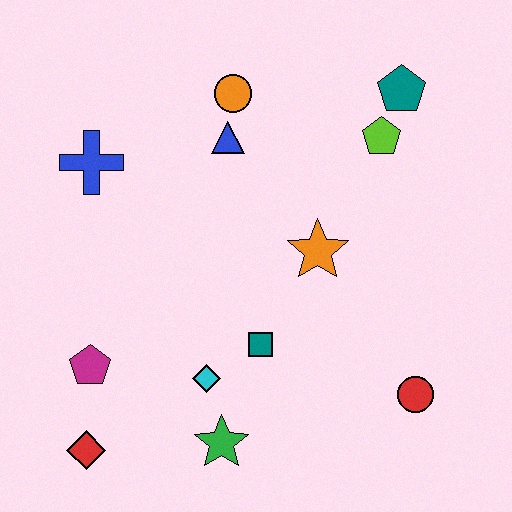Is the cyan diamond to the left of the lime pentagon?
Yes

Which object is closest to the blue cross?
The blue triangle is closest to the blue cross.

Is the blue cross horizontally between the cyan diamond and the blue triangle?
No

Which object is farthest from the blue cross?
The red circle is farthest from the blue cross.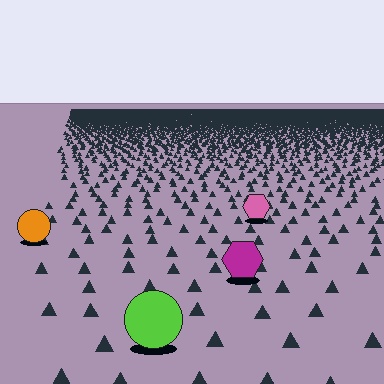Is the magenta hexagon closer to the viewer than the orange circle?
Yes. The magenta hexagon is closer — you can tell from the texture gradient: the ground texture is coarser near it.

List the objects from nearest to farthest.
From nearest to farthest: the lime circle, the magenta hexagon, the orange circle, the pink hexagon.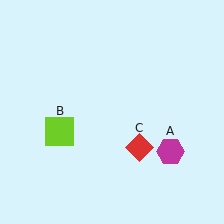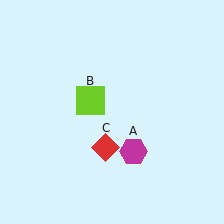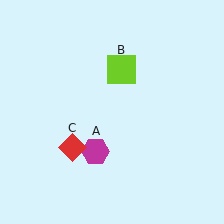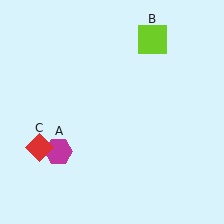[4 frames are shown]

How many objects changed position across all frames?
3 objects changed position: magenta hexagon (object A), lime square (object B), red diamond (object C).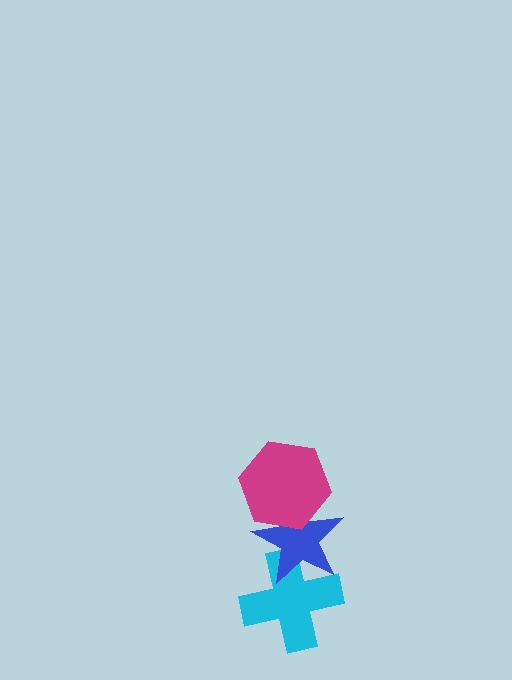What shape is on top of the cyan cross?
The blue star is on top of the cyan cross.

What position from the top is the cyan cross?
The cyan cross is 3rd from the top.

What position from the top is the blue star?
The blue star is 2nd from the top.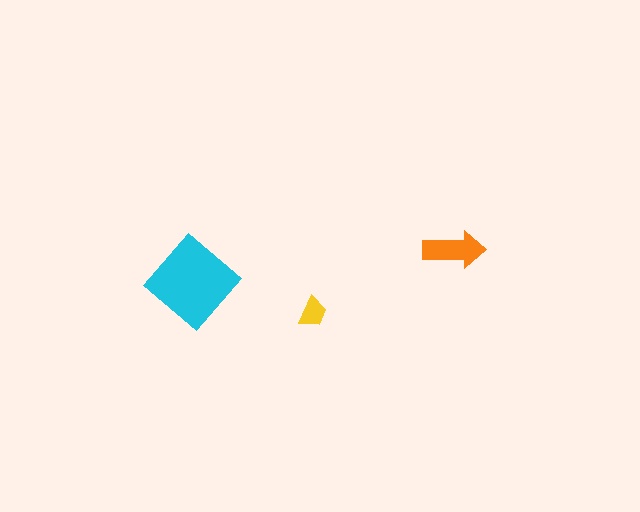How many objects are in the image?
There are 3 objects in the image.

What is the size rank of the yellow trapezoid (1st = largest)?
3rd.